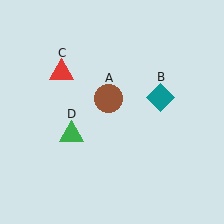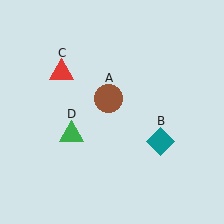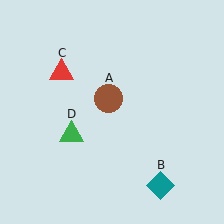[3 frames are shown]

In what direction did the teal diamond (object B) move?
The teal diamond (object B) moved down.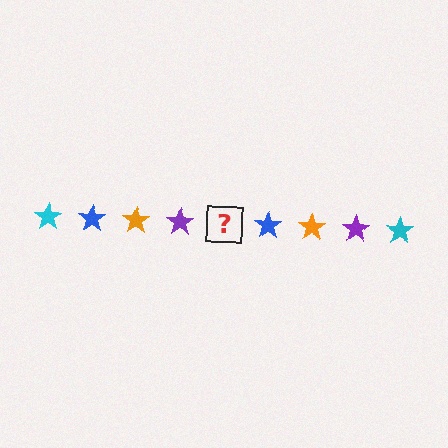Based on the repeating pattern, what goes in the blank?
The blank should be a cyan star.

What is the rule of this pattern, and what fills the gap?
The rule is that the pattern cycles through cyan, blue, orange, purple stars. The gap should be filled with a cyan star.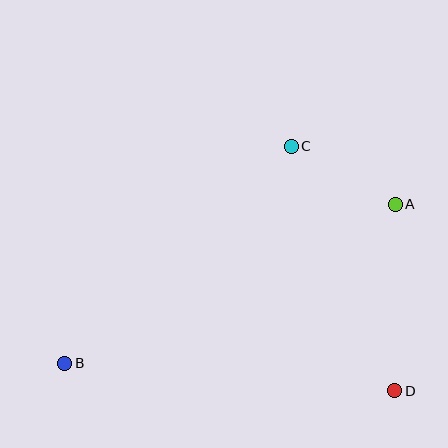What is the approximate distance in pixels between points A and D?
The distance between A and D is approximately 187 pixels.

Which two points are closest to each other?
Points A and C are closest to each other.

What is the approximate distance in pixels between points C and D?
The distance between C and D is approximately 265 pixels.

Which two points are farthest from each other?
Points A and B are farthest from each other.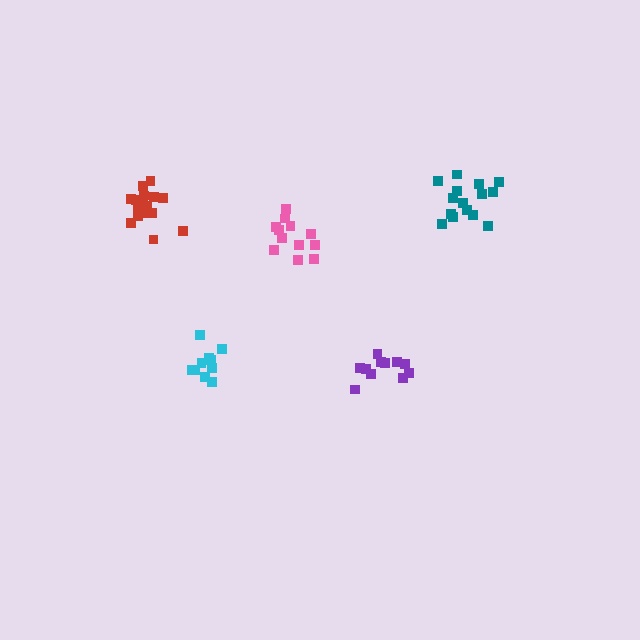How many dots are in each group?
Group 1: 10 dots, Group 2: 15 dots, Group 3: 16 dots, Group 4: 11 dots, Group 5: 12 dots (64 total).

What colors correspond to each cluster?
The clusters are colored: cyan, teal, red, purple, pink.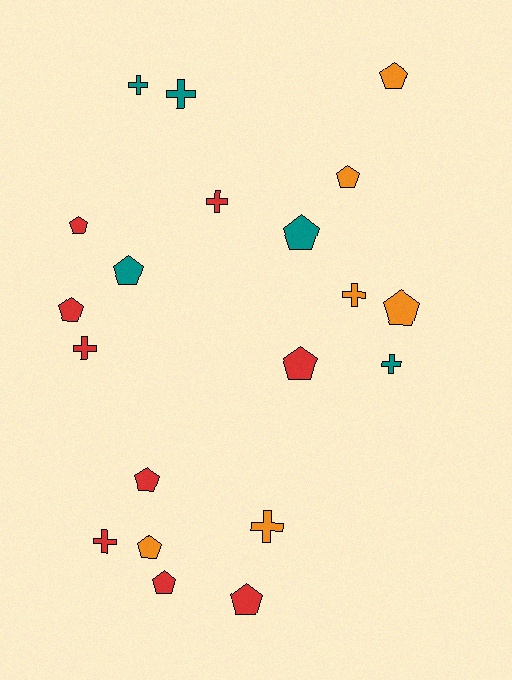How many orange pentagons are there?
There are 4 orange pentagons.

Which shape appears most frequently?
Pentagon, with 12 objects.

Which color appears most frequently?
Red, with 9 objects.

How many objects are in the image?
There are 20 objects.